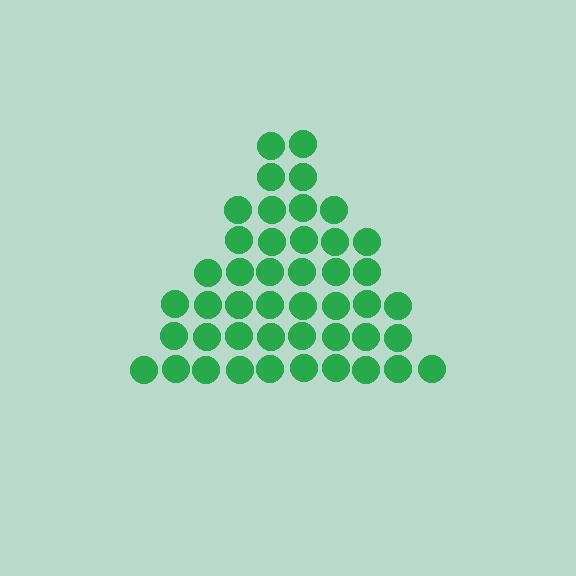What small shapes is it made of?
It is made of small circles.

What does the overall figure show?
The overall figure shows a triangle.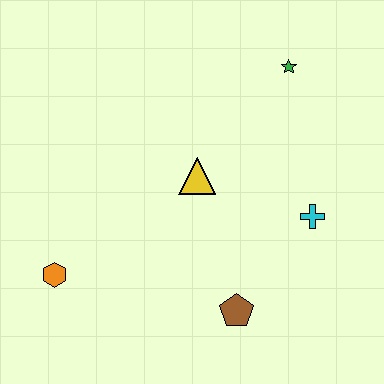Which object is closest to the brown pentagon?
The cyan cross is closest to the brown pentagon.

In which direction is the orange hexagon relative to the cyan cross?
The orange hexagon is to the left of the cyan cross.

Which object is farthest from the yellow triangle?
The orange hexagon is farthest from the yellow triangle.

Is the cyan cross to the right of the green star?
Yes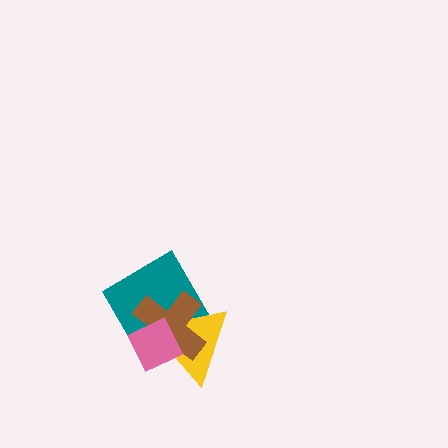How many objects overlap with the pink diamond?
3 objects overlap with the pink diamond.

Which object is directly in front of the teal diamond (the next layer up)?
The yellow triangle is directly in front of the teal diamond.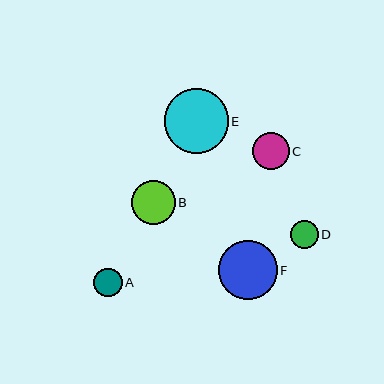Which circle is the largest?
Circle E is the largest with a size of approximately 64 pixels.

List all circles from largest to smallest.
From largest to smallest: E, F, B, C, A, D.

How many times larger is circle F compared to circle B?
Circle F is approximately 1.3 times the size of circle B.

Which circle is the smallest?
Circle D is the smallest with a size of approximately 28 pixels.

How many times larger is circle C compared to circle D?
Circle C is approximately 1.3 times the size of circle D.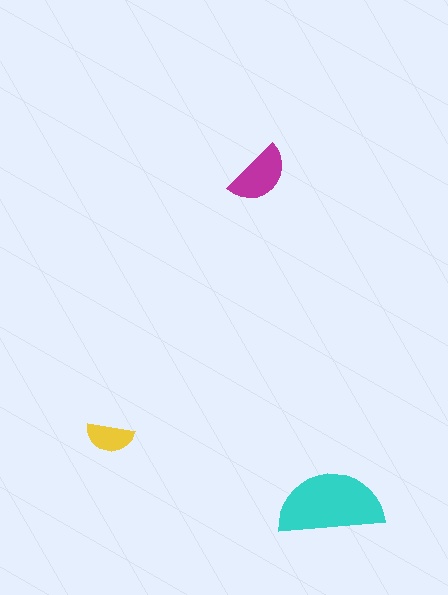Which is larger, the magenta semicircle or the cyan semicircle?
The cyan one.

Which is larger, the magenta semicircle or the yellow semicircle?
The magenta one.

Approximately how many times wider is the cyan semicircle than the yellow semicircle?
About 2 times wider.